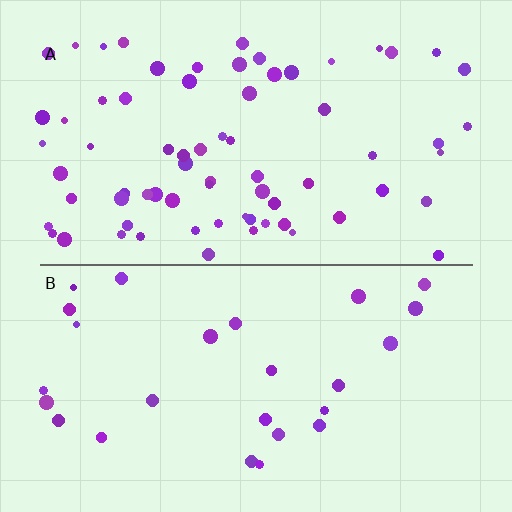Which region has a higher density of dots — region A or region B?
A (the top).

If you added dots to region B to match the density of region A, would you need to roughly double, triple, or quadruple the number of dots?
Approximately triple.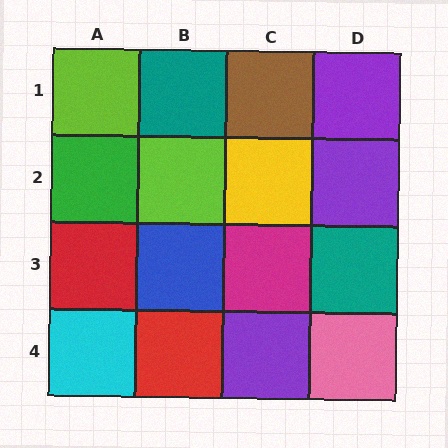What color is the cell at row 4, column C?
Purple.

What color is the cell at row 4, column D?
Pink.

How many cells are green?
1 cell is green.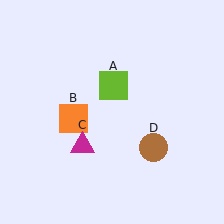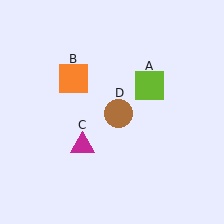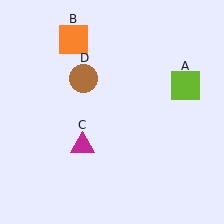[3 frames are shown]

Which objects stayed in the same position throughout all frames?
Magenta triangle (object C) remained stationary.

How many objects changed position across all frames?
3 objects changed position: lime square (object A), orange square (object B), brown circle (object D).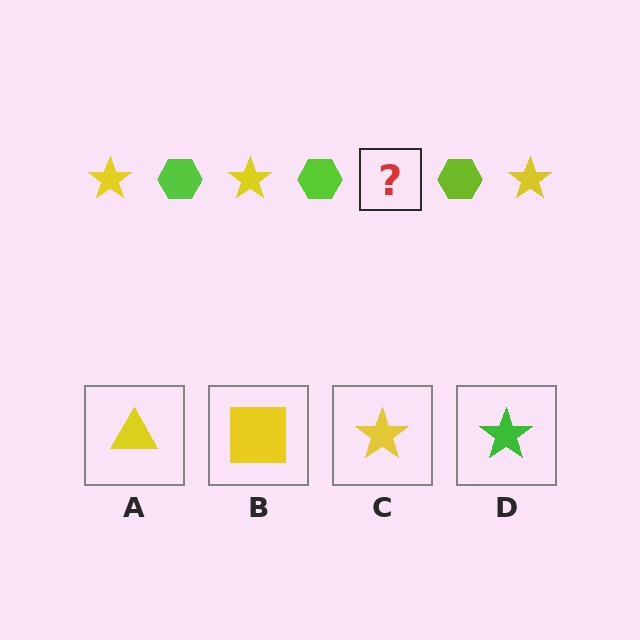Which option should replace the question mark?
Option C.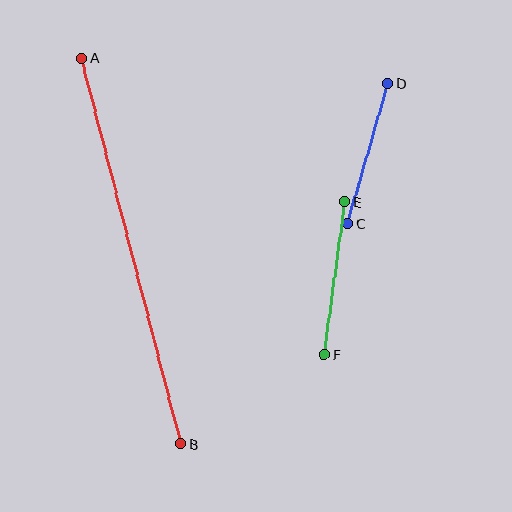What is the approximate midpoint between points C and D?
The midpoint is at approximately (368, 153) pixels.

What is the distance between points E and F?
The distance is approximately 154 pixels.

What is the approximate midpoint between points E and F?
The midpoint is at approximately (335, 278) pixels.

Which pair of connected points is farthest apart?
Points A and B are farthest apart.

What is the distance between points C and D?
The distance is approximately 146 pixels.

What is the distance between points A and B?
The distance is approximately 399 pixels.